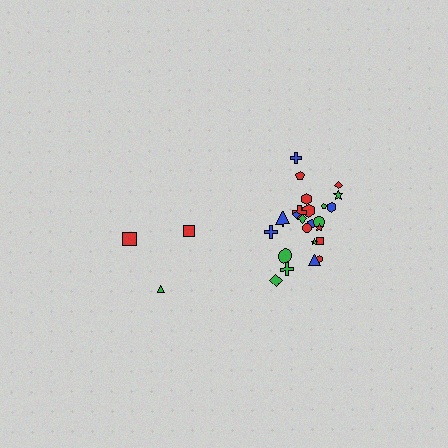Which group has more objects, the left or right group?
The right group.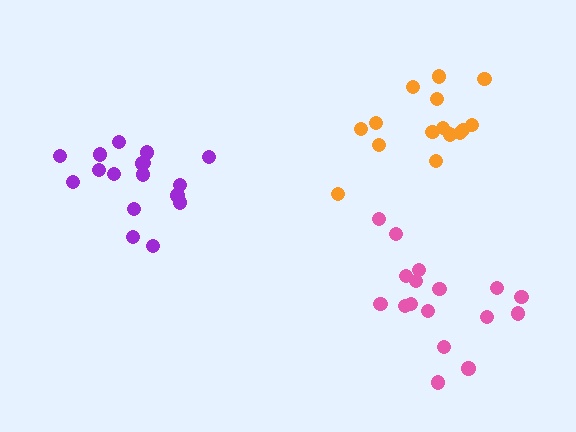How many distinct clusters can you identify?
There are 3 distinct clusters.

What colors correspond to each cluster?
The clusters are colored: purple, orange, pink.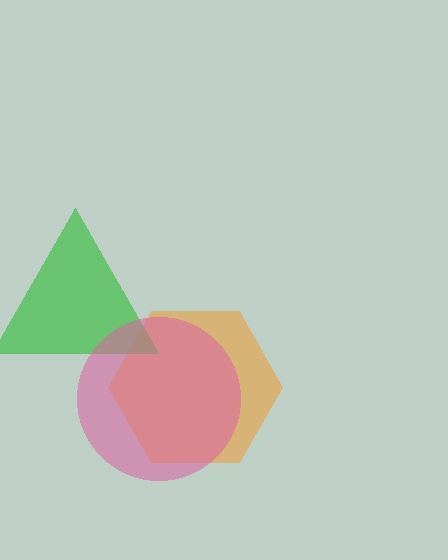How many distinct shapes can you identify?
There are 3 distinct shapes: an orange hexagon, a green triangle, a pink circle.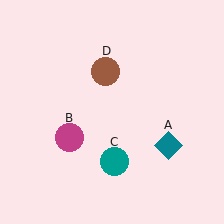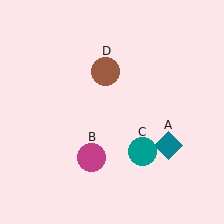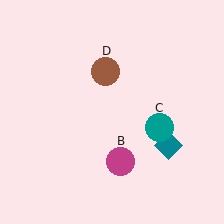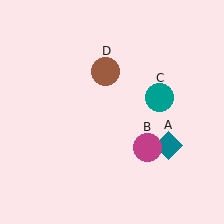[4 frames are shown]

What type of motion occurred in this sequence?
The magenta circle (object B), teal circle (object C) rotated counterclockwise around the center of the scene.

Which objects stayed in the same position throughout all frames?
Teal diamond (object A) and brown circle (object D) remained stationary.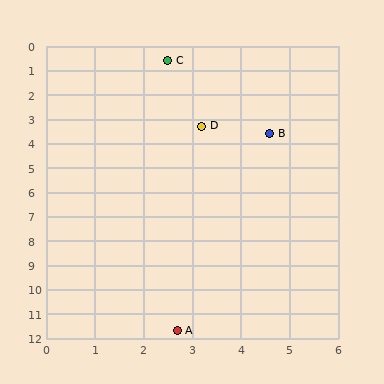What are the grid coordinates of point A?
Point A is at approximately (2.7, 11.7).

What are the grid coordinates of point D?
Point D is at approximately (3.2, 3.3).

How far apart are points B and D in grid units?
Points B and D are about 1.4 grid units apart.